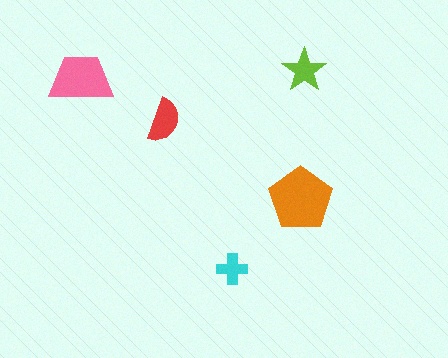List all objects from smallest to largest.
The cyan cross, the lime star, the red semicircle, the pink trapezoid, the orange pentagon.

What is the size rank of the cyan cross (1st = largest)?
5th.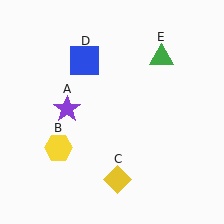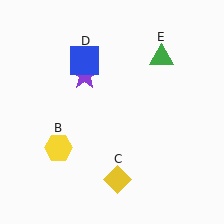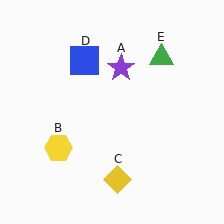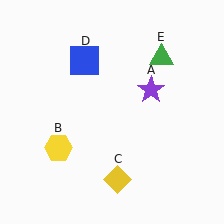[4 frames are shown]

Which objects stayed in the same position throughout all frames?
Yellow hexagon (object B) and yellow diamond (object C) and blue square (object D) and green triangle (object E) remained stationary.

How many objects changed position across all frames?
1 object changed position: purple star (object A).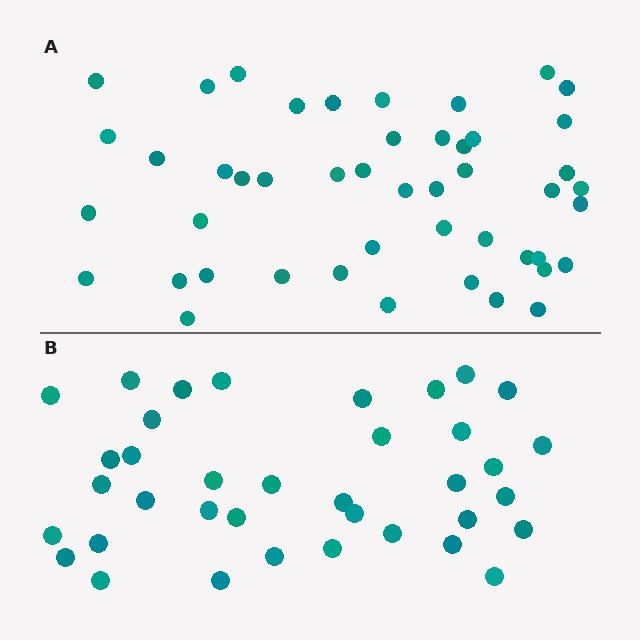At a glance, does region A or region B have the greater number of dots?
Region A (the top region) has more dots.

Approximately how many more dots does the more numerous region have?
Region A has roughly 10 or so more dots than region B.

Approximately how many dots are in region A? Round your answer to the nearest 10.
About 50 dots. (The exact count is 47, which rounds to 50.)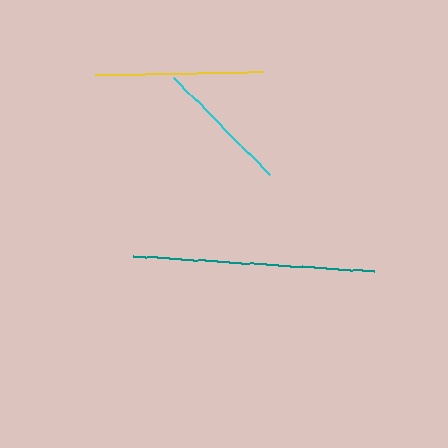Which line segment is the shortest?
The cyan line is the shortest at approximately 136 pixels.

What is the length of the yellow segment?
The yellow segment is approximately 168 pixels long.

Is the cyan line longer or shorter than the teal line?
The teal line is longer than the cyan line.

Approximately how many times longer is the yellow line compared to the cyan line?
The yellow line is approximately 1.2 times the length of the cyan line.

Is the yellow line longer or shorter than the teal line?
The teal line is longer than the yellow line.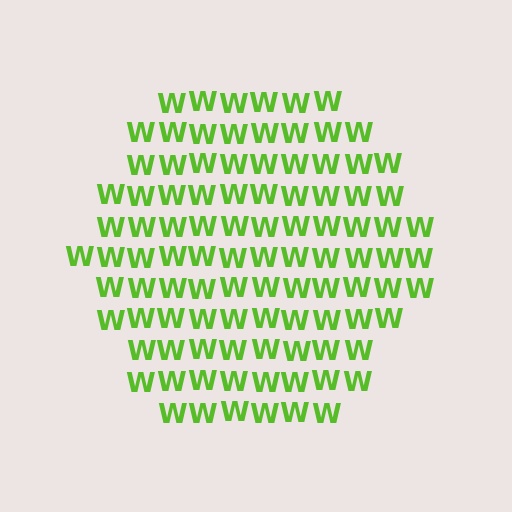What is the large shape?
The large shape is a hexagon.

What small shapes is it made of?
It is made of small letter W's.